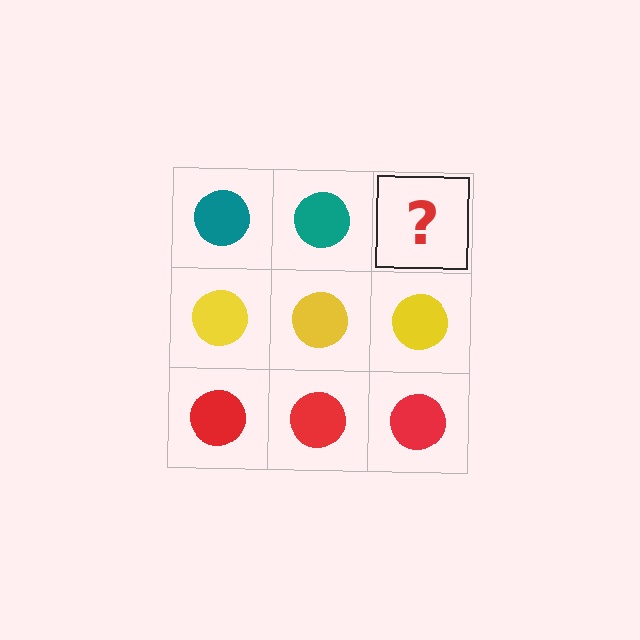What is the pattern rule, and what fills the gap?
The rule is that each row has a consistent color. The gap should be filled with a teal circle.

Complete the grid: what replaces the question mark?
The question mark should be replaced with a teal circle.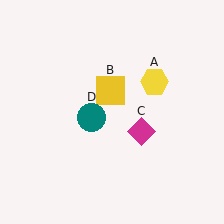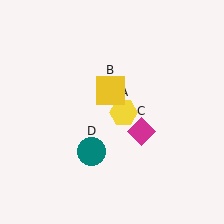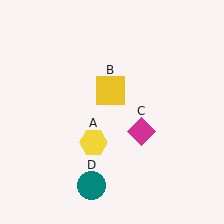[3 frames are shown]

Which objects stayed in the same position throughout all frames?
Yellow square (object B) and magenta diamond (object C) remained stationary.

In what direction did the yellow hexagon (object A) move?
The yellow hexagon (object A) moved down and to the left.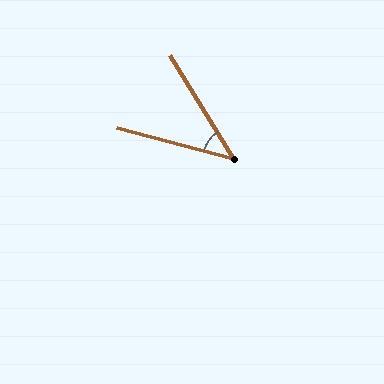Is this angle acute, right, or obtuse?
It is acute.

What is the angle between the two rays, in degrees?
Approximately 44 degrees.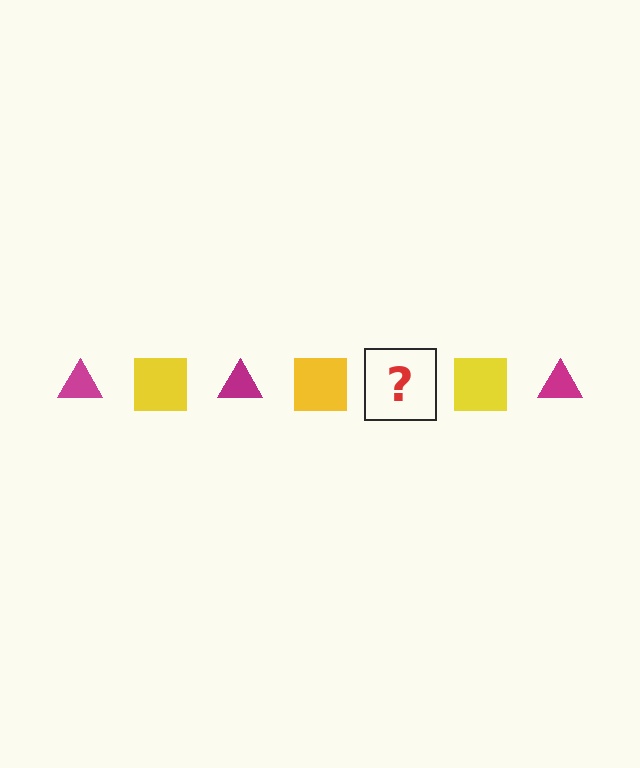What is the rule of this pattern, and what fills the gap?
The rule is that the pattern alternates between magenta triangle and yellow square. The gap should be filled with a magenta triangle.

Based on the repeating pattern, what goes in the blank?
The blank should be a magenta triangle.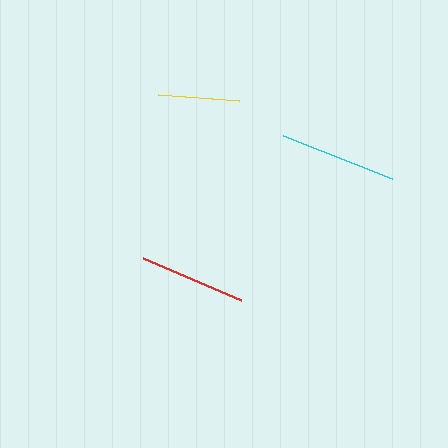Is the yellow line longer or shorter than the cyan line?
The cyan line is longer than the yellow line.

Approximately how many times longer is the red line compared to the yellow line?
The red line is approximately 1.3 times the length of the yellow line.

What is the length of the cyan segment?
The cyan segment is approximately 118 pixels long.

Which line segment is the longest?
The cyan line is the longest at approximately 118 pixels.